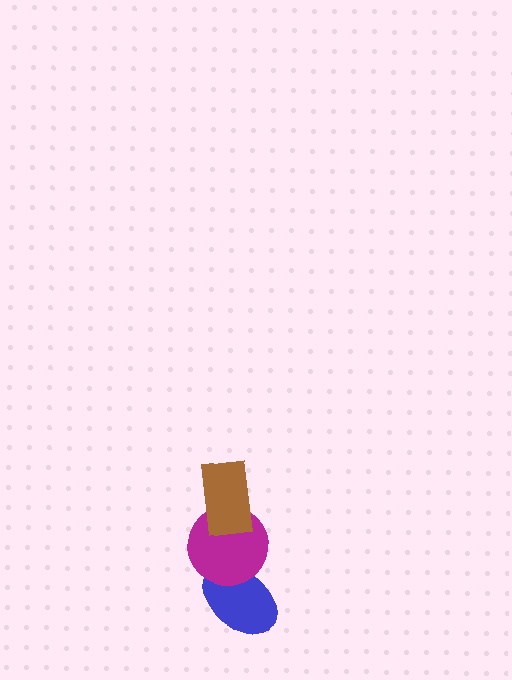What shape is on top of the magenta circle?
The brown rectangle is on top of the magenta circle.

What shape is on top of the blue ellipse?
The magenta circle is on top of the blue ellipse.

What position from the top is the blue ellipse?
The blue ellipse is 3rd from the top.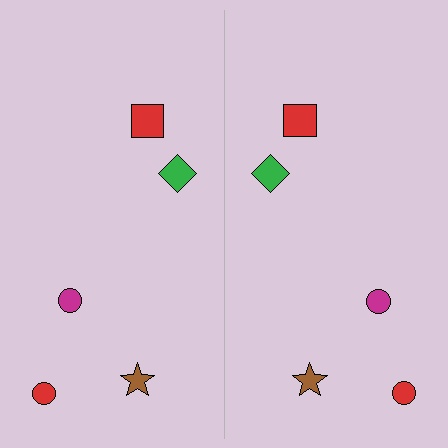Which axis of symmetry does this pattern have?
The pattern has a vertical axis of symmetry running through the center of the image.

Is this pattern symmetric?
Yes, this pattern has bilateral (reflection) symmetry.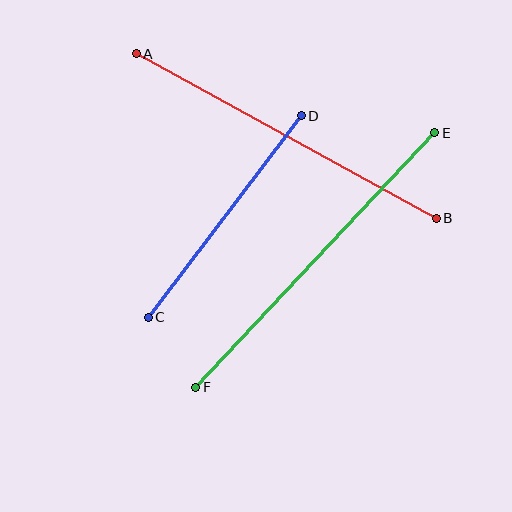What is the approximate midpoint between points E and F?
The midpoint is at approximately (315, 260) pixels.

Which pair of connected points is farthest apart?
Points E and F are farthest apart.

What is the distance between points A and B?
The distance is approximately 342 pixels.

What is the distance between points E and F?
The distance is approximately 349 pixels.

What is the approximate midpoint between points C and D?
The midpoint is at approximately (225, 217) pixels.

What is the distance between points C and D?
The distance is approximately 253 pixels.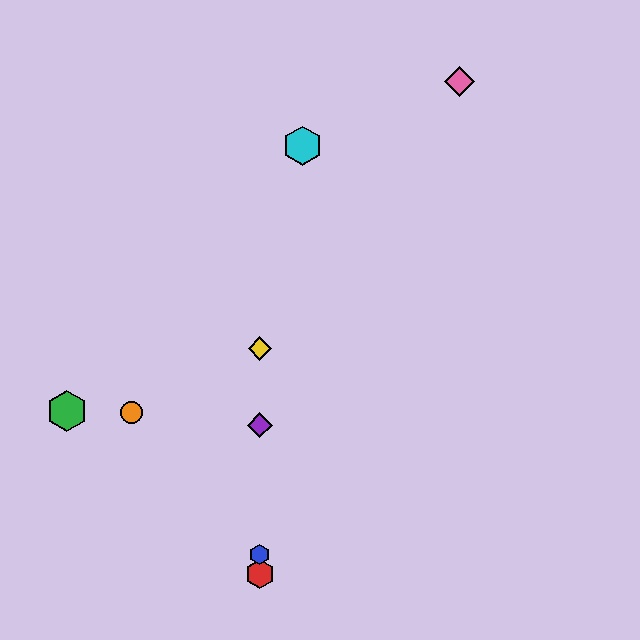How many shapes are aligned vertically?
4 shapes (the red hexagon, the blue hexagon, the yellow diamond, the purple diamond) are aligned vertically.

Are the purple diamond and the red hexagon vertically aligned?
Yes, both are at x≈260.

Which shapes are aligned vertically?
The red hexagon, the blue hexagon, the yellow diamond, the purple diamond are aligned vertically.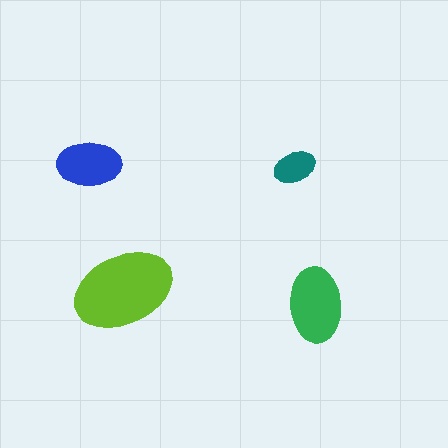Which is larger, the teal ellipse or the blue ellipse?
The blue one.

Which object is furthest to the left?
The blue ellipse is leftmost.